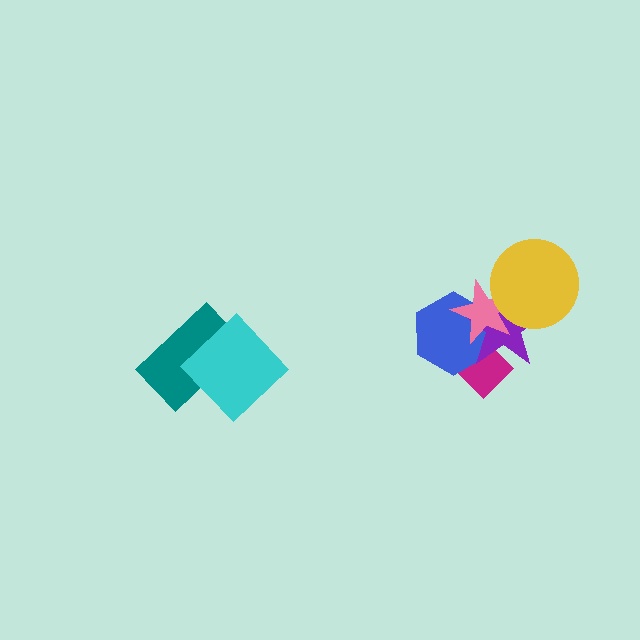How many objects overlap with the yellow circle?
2 objects overlap with the yellow circle.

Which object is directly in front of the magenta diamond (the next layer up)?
The blue hexagon is directly in front of the magenta diamond.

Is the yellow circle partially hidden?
No, no other shape covers it.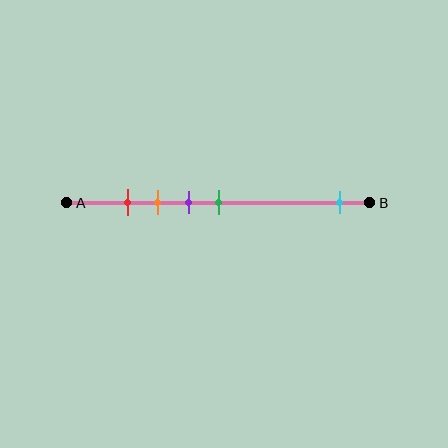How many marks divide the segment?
There are 5 marks dividing the segment.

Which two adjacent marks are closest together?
The red and orange marks are the closest adjacent pair.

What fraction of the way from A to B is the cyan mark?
The cyan mark is approximately 90% (0.9) of the way from A to B.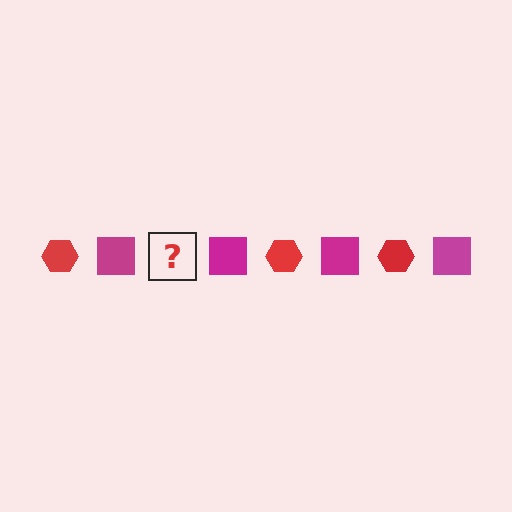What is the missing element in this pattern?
The missing element is a red hexagon.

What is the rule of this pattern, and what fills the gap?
The rule is that the pattern alternates between red hexagon and magenta square. The gap should be filled with a red hexagon.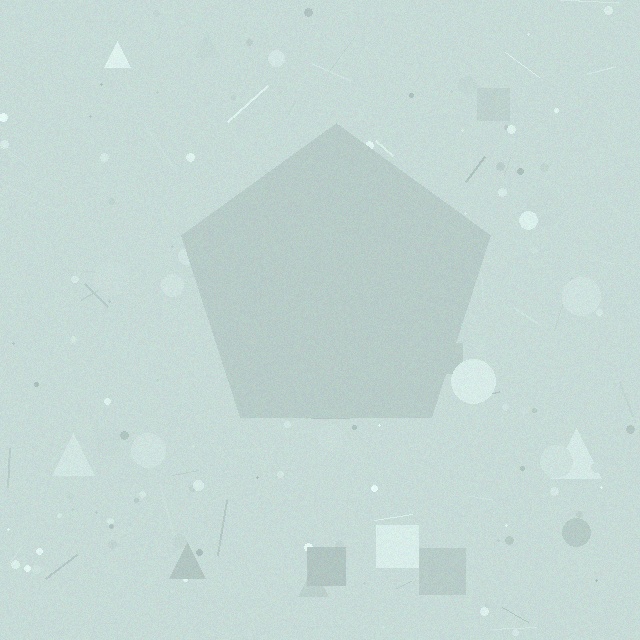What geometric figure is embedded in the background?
A pentagon is embedded in the background.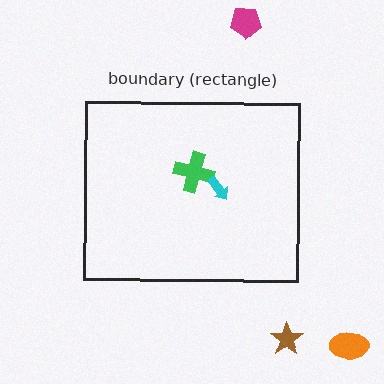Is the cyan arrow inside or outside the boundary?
Inside.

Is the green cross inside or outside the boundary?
Inside.